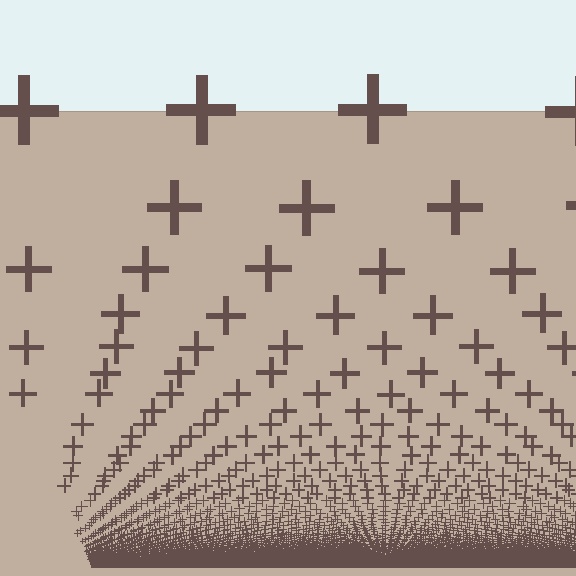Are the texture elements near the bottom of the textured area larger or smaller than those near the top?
Smaller. The gradient is inverted — elements near the bottom are smaller and denser.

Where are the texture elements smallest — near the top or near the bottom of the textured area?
Near the bottom.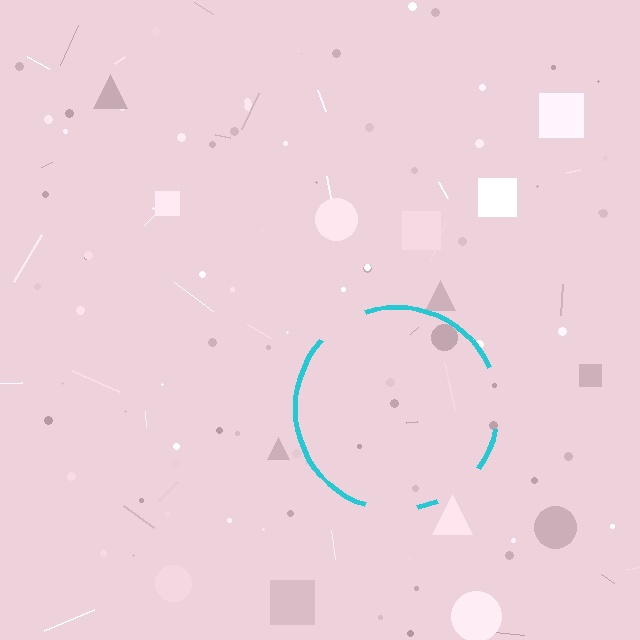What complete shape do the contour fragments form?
The contour fragments form a circle.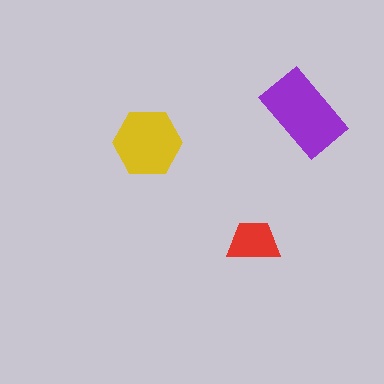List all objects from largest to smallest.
The purple rectangle, the yellow hexagon, the red trapezoid.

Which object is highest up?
The purple rectangle is topmost.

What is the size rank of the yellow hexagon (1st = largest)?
2nd.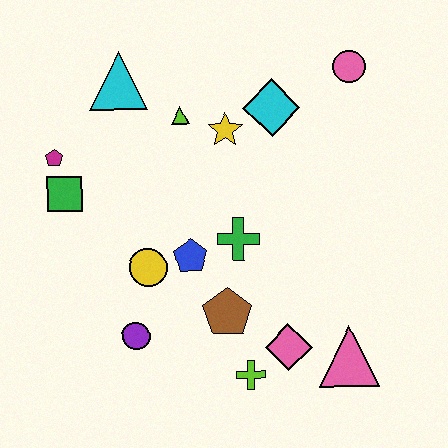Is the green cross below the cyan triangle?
Yes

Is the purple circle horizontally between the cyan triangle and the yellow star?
Yes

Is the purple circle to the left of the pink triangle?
Yes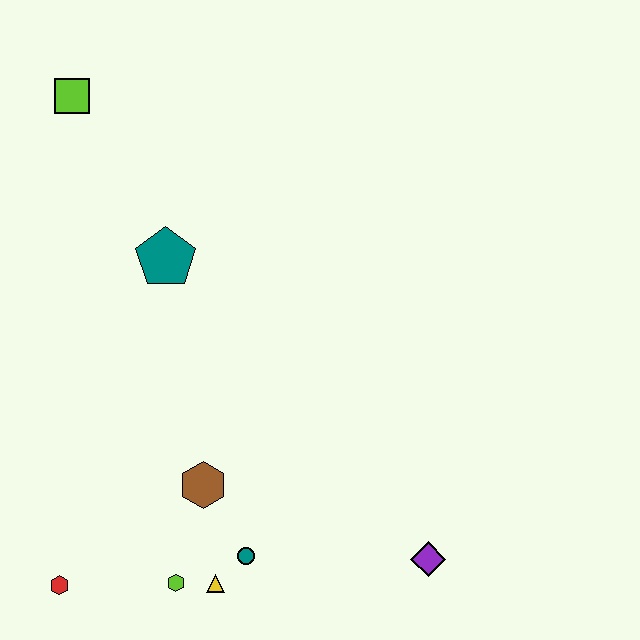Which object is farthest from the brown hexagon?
The lime square is farthest from the brown hexagon.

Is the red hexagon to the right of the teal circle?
No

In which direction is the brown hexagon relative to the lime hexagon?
The brown hexagon is above the lime hexagon.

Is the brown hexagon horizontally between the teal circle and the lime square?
Yes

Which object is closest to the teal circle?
The yellow triangle is closest to the teal circle.